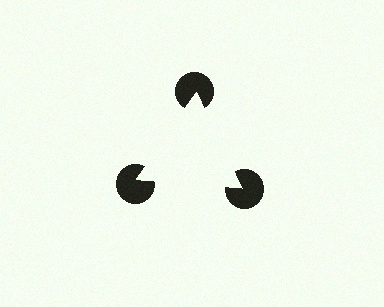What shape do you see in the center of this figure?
An illusory triangle — its edges are inferred from the aligned wedge cuts in the pac-man discs, not physically drawn.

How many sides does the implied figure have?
3 sides.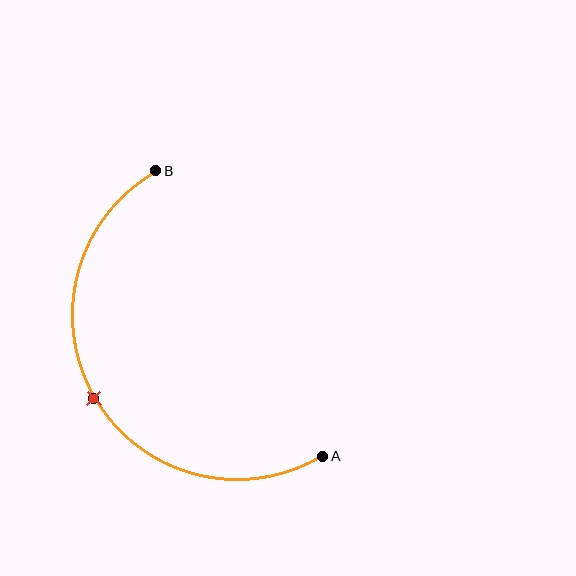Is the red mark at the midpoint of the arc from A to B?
Yes. The red mark lies on the arc at equal arc-length from both A and B — it is the arc midpoint.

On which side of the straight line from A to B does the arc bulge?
The arc bulges to the left of the straight line connecting A and B.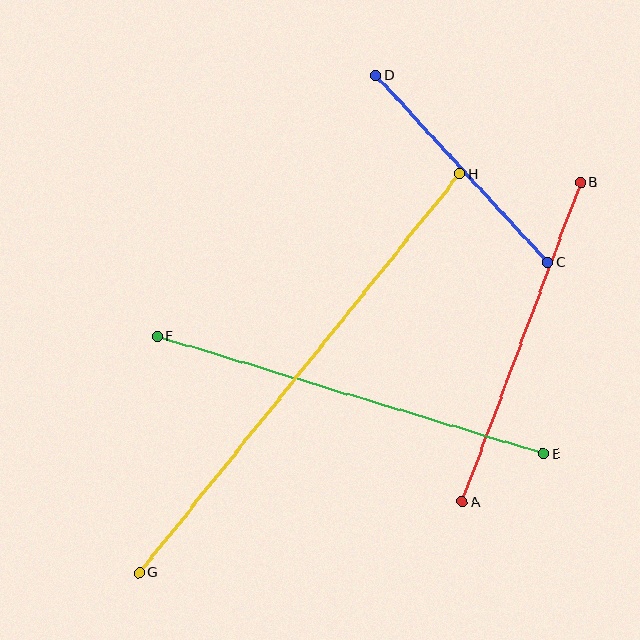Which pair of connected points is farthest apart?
Points G and H are farthest apart.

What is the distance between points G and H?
The distance is approximately 512 pixels.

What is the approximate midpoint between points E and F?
The midpoint is at approximately (350, 395) pixels.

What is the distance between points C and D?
The distance is approximately 254 pixels.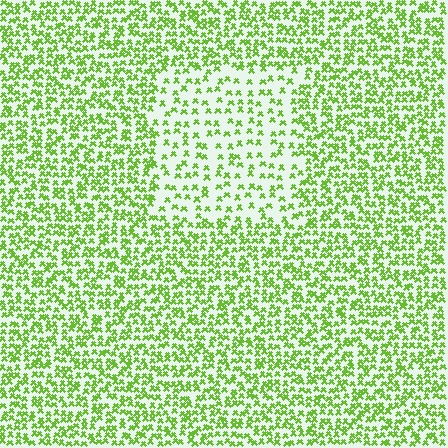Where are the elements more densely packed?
The elements are more densely packed outside the rectangle boundary.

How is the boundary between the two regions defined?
The boundary is defined by a change in element density (approximately 2.1x ratio). All elements are the same color, size, and shape.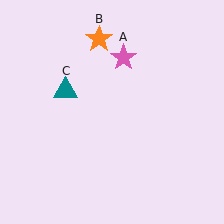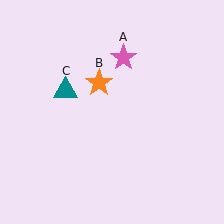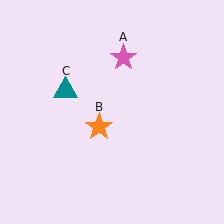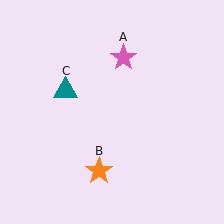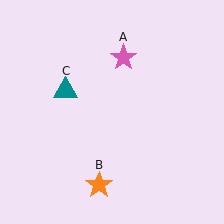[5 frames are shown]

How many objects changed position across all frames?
1 object changed position: orange star (object B).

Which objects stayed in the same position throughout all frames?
Pink star (object A) and teal triangle (object C) remained stationary.